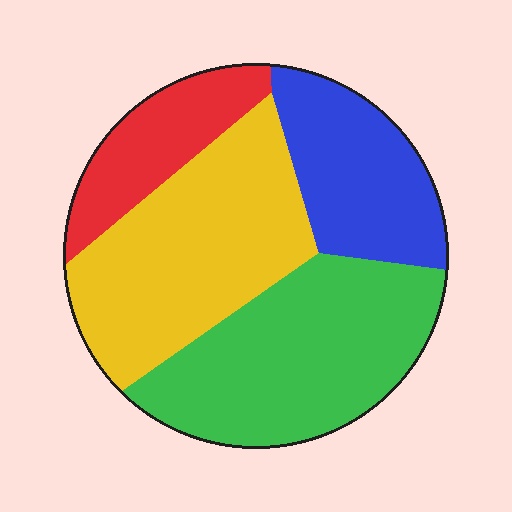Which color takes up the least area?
Red, at roughly 15%.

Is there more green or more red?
Green.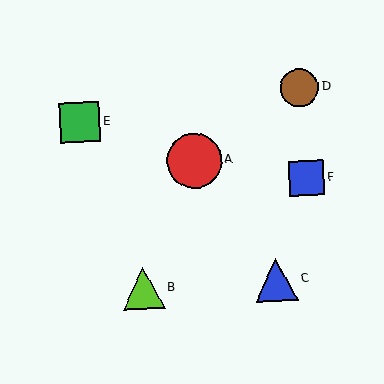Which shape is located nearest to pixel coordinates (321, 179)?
The blue square (labeled F) at (307, 178) is nearest to that location.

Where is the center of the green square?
The center of the green square is at (80, 122).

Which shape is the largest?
The red circle (labeled A) is the largest.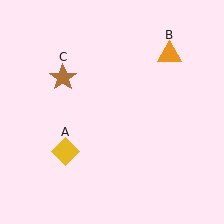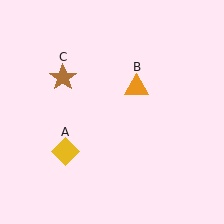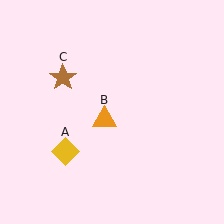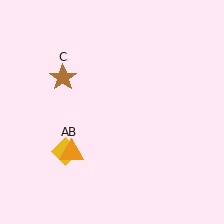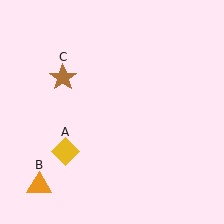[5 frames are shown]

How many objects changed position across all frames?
1 object changed position: orange triangle (object B).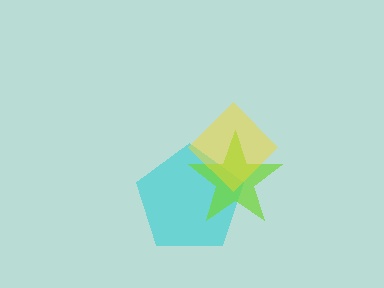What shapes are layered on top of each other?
The layered shapes are: a cyan pentagon, a lime star, a yellow diamond.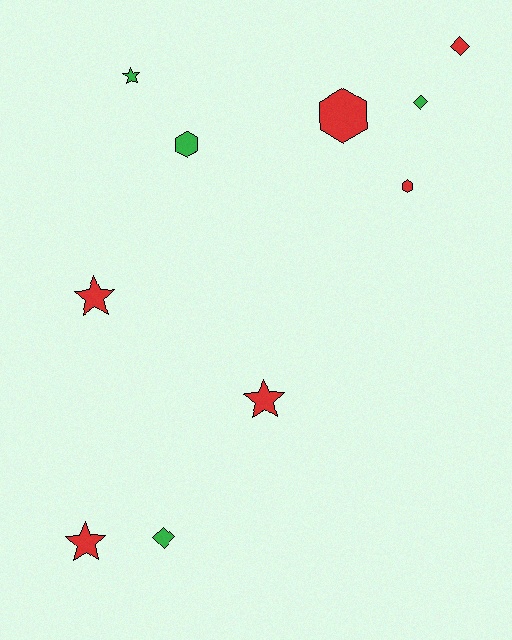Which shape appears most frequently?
Star, with 4 objects.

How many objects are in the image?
There are 10 objects.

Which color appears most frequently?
Red, with 6 objects.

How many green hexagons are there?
There is 1 green hexagon.